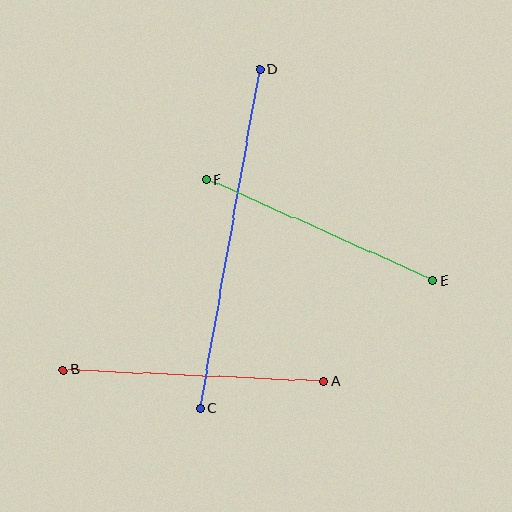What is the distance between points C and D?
The distance is approximately 344 pixels.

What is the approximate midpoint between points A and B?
The midpoint is at approximately (193, 376) pixels.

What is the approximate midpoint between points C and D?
The midpoint is at approximately (230, 239) pixels.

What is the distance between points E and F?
The distance is approximately 248 pixels.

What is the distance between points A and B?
The distance is approximately 260 pixels.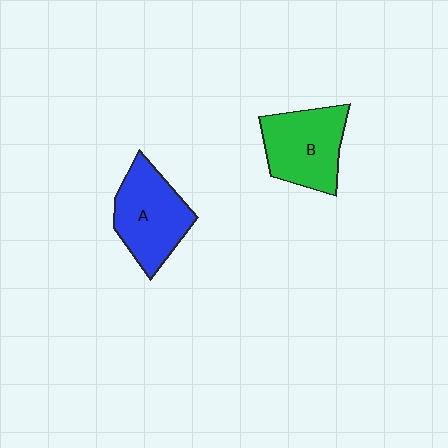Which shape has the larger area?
Shape A (blue).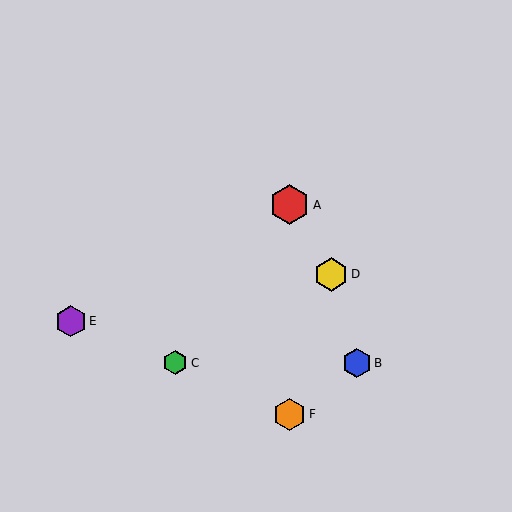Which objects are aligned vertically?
Objects A, F are aligned vertically.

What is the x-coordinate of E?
Object E is at x≈71.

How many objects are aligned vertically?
2 objects (A, F) are aligned vertically.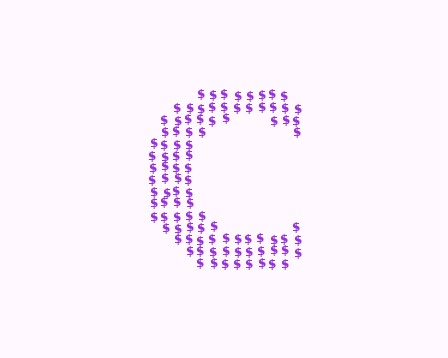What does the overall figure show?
The overall figure shows the letter C.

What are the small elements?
The small elements are dollar signs.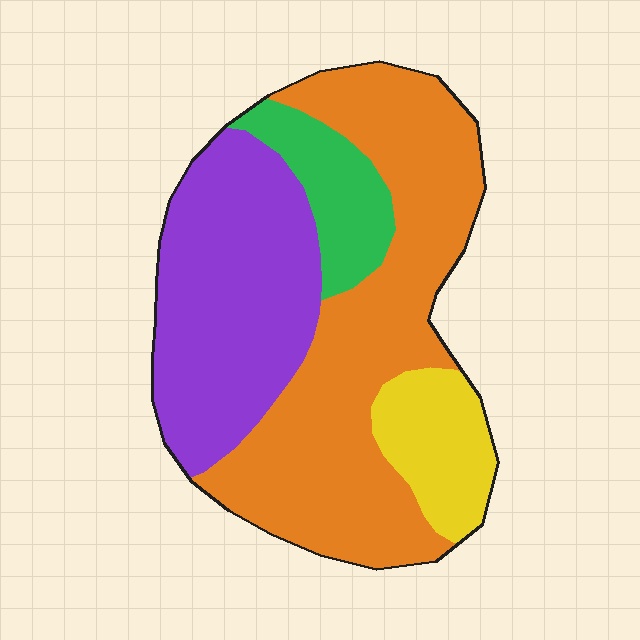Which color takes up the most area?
Orange, at roughly 45%.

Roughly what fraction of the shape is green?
Green covers 10% of the shape.